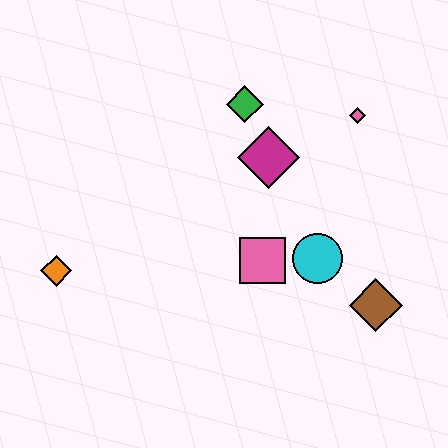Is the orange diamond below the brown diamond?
No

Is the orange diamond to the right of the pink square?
No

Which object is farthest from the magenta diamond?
The orange diamond is farthest from the magenta diamond.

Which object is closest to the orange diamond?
The pink square is closest to the orange diamond.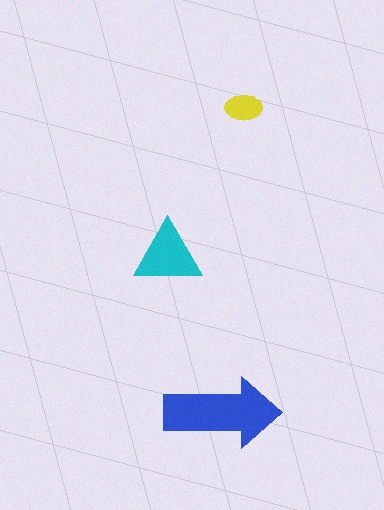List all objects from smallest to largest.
The yellow ellipse, the cyan triangle, the blue arrow.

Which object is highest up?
The yellow ellipse is topmost.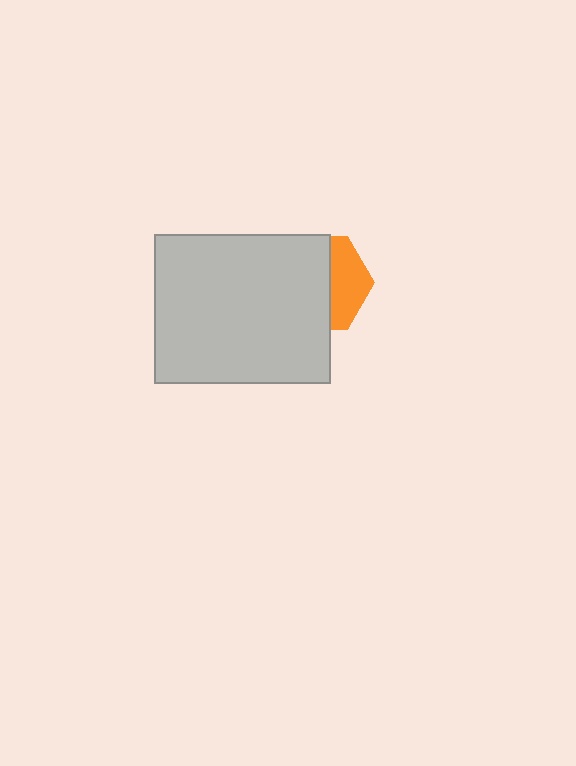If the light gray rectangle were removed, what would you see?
You would see the complete orange hexagon.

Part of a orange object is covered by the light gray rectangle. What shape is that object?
It is a hexagon.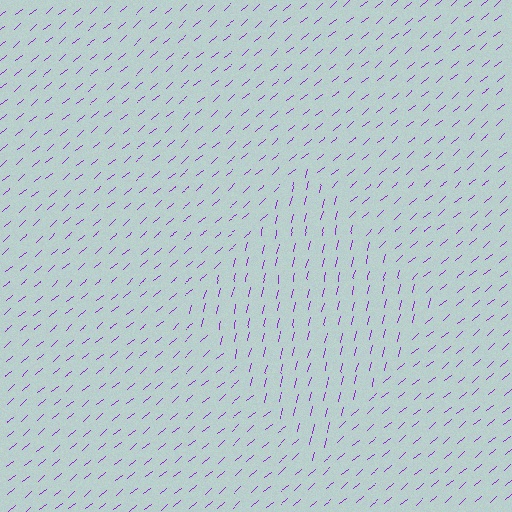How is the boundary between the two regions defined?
The boundary is defined purely by a change in line orientation (approximately 36 degrees difference). All lines are the same color and thickness.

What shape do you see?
I see a diamond.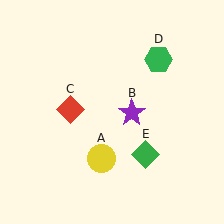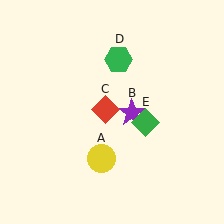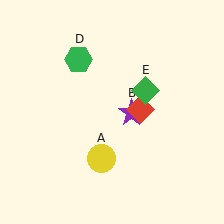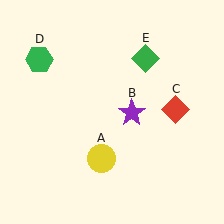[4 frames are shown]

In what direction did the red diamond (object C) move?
The red diamond (object C) moved right.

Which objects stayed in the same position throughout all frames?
Yellow circle (object A) and purple star (object B) remained stationary.